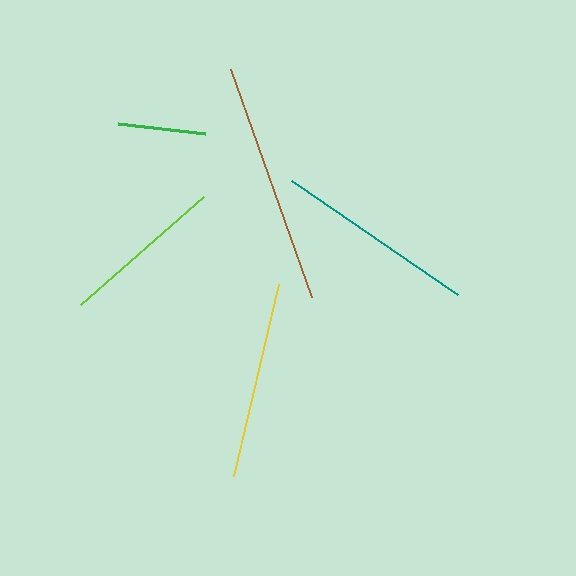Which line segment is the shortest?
The green line is the shortest at approximately 87 pixels.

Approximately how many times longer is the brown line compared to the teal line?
The brown line is approximately 1.2 times the length of the teal line.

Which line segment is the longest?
The brown line is the longest at approximately 242 pixels.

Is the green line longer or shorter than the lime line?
The lime line is longer than the green line.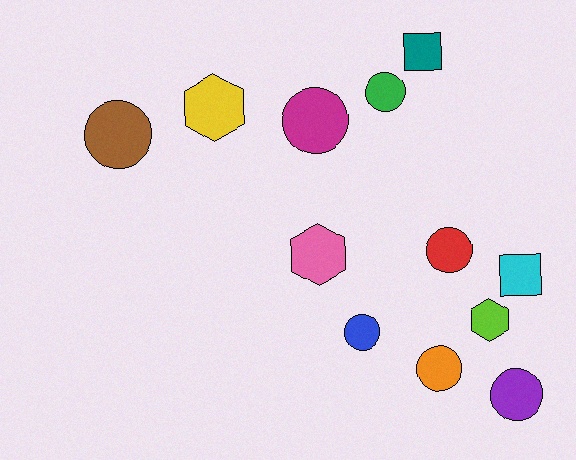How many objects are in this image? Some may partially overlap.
There are 12 objects.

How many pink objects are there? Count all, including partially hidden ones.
There is 1 pink object.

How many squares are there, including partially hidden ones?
There are 2 squares.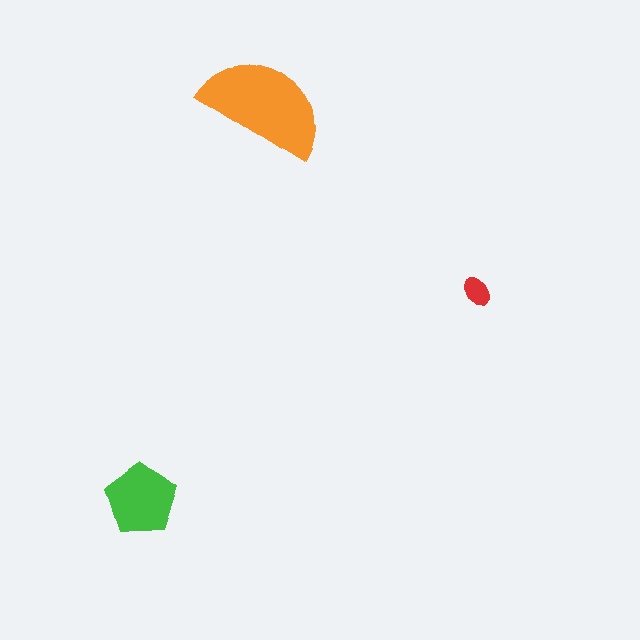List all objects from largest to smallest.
The orange semicircle, the green pentagon, the red ellipse.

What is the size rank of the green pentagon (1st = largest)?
2nd.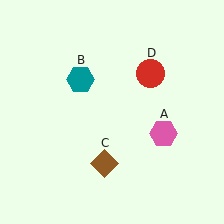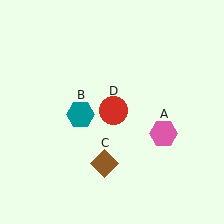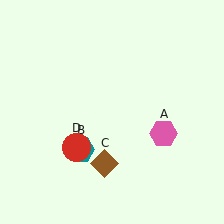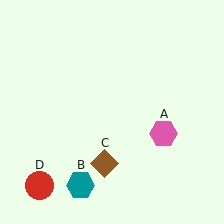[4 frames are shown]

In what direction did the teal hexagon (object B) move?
The teal hexagon (object B) moved down.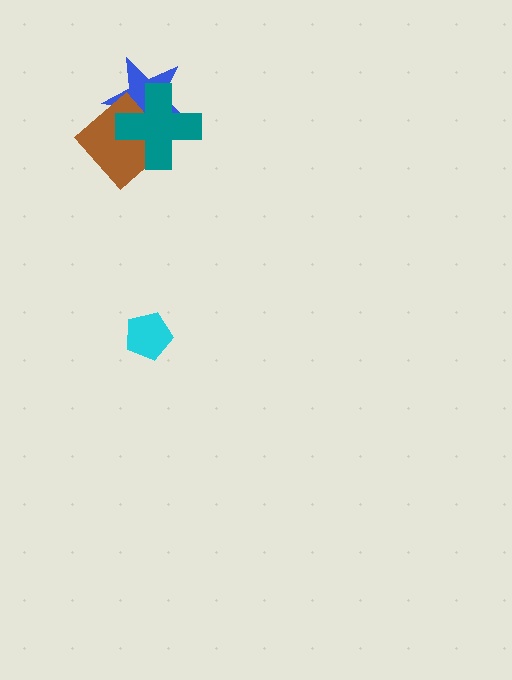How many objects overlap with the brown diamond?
2 objects overlap with the brown diamond.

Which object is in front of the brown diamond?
The teal cross is in front of the brown diamond.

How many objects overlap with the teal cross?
2 objects overlap with the teal cross.